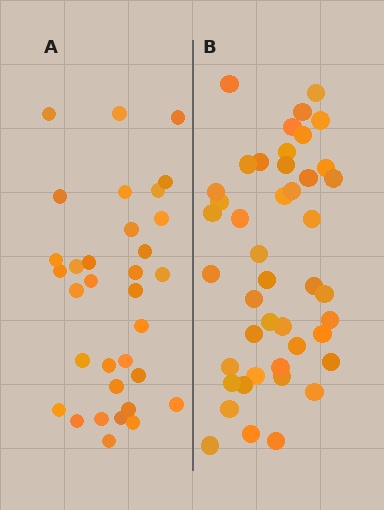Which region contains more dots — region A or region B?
Region B (the right region) has more dots.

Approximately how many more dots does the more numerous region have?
Region B has roughly 12 or so more dots than region A.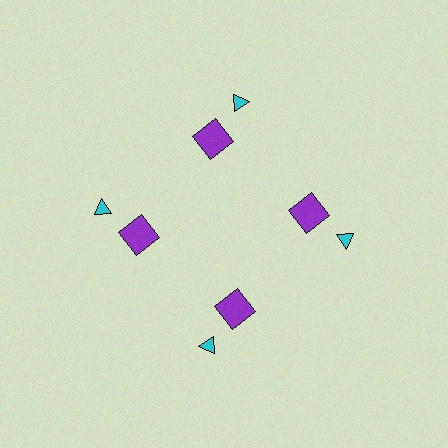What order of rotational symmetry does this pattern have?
This pattern has 4-fold rotational symmetry.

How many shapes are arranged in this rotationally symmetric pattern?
There are 8 shapes, arranged in 4 groups of 2.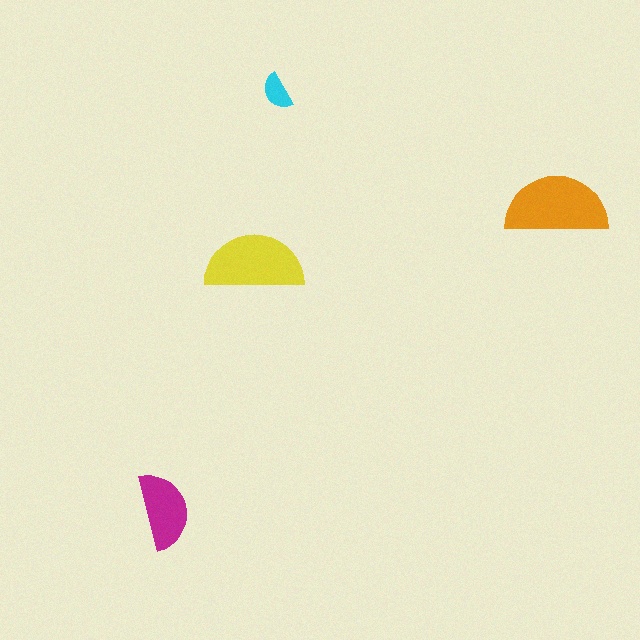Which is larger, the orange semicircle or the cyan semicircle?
The orange one.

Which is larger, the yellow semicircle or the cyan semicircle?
The yellow one.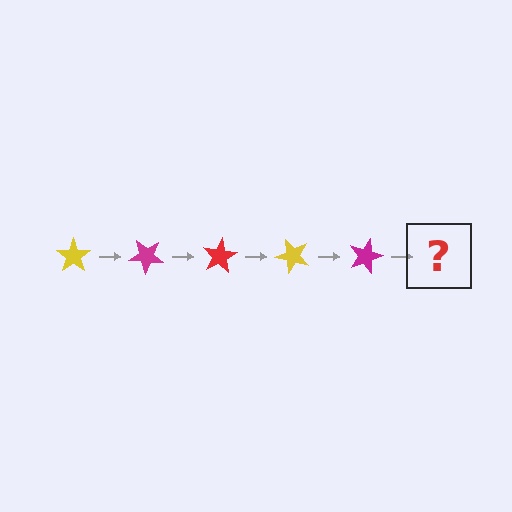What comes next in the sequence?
The next element should be a red star, rotated 200 degrees from the start.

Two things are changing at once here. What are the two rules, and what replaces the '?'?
The two rules are that it rotates 40 degrees each step and the color cycles through yellow, magenta, and red. The '?' should be a red star, rotated 200 degrees from the start.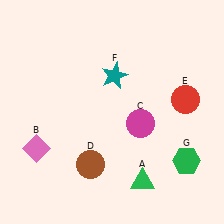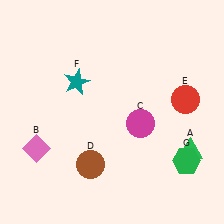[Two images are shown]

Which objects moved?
The objects that moved are: the green triangle (A), the teal star (F).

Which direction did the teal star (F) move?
The teal star (F) moved left.